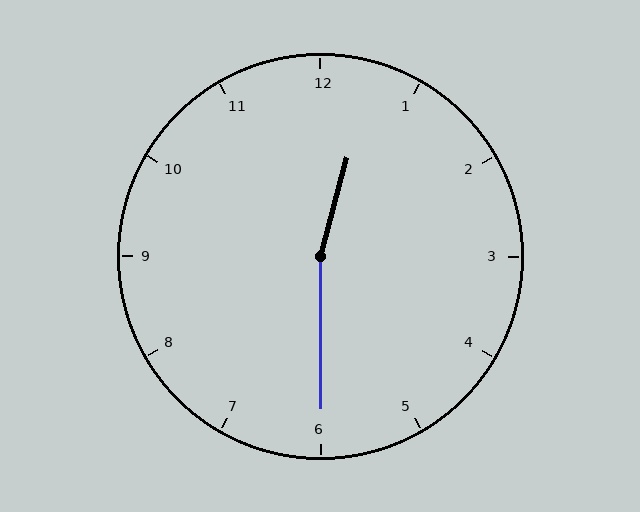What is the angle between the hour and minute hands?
Approximately 165 degrees.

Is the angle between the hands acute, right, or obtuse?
It is obtuse.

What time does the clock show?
12:30.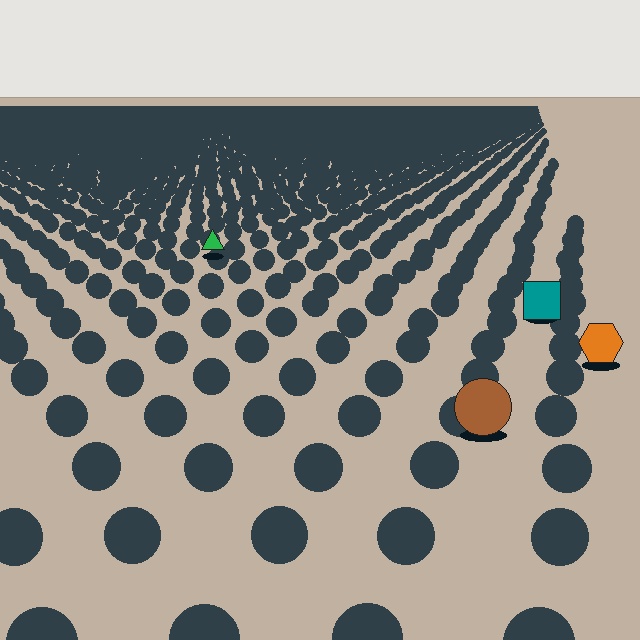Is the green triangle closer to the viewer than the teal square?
No. The teal square is closer — you can tell from the texture gradient: the ground texture is coarser near it.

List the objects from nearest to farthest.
From nearest to farthest: the brown circle, the orange hexagon, the teal square, the green triangle.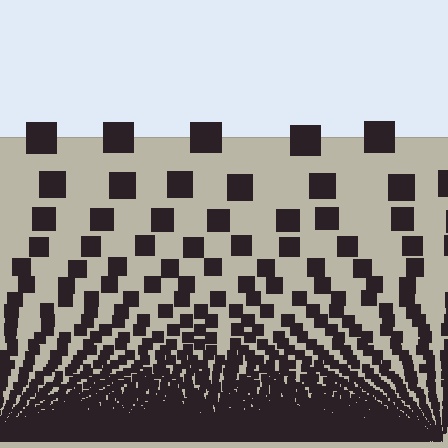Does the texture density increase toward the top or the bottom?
Density increases toward the bottom.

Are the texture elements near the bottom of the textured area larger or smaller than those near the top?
Smaller. The gradient is inverted — elements near the bottom are smaller and denser.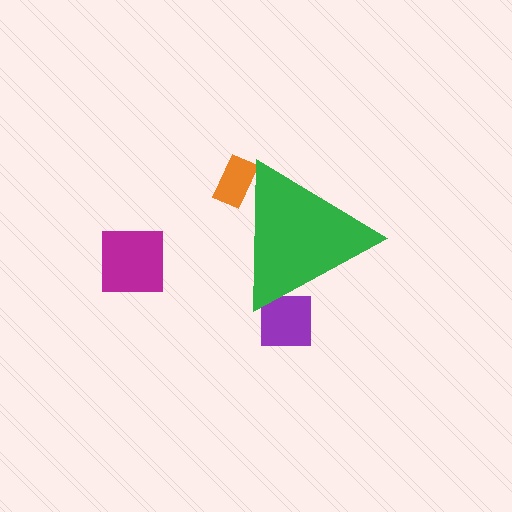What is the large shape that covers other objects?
A green triangle.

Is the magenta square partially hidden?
No, the magenta square is fully visible.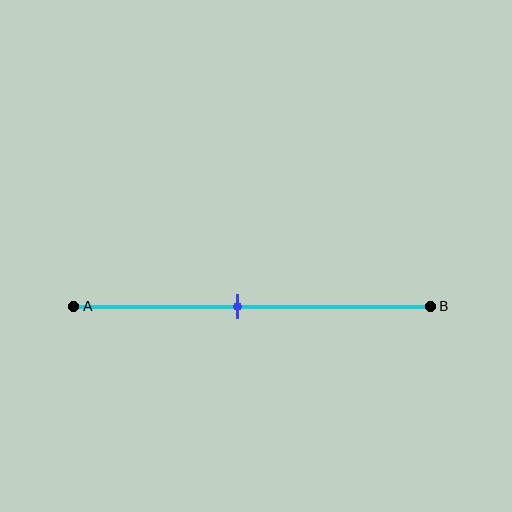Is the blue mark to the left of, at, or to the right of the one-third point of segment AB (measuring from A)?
The blue mark is to the right of the one-third point of segment AB.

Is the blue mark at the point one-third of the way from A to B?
No, the mark is at about 45% from A, not at the 33% one-third point.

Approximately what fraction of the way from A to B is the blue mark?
The blue mark is approximately 45% of the way from A to B.